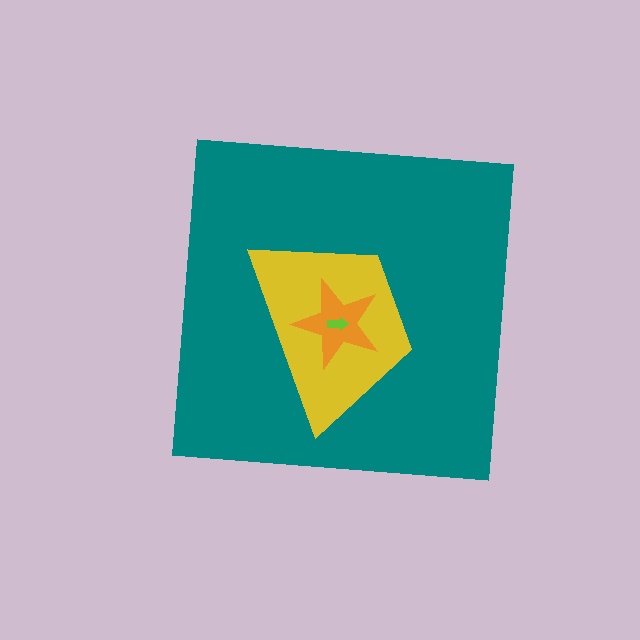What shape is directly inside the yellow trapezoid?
The orange star.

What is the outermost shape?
The teal square.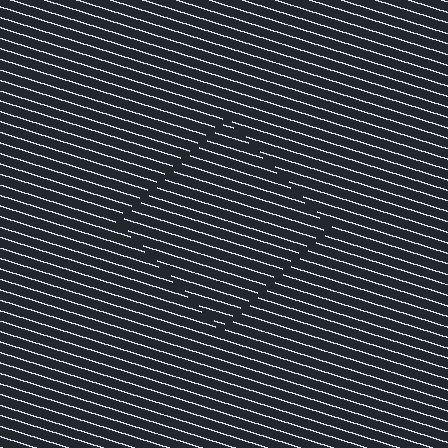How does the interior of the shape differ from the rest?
The interior of the shape contains the same grating, shifted by half a period — the contour is defined by the phase discontinuity where line-ends from the inner and outer gratings abut.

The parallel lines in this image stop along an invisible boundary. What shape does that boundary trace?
An illusory square. The interior of the shape contains the same grating, shifted by half a period — the contour is defined by the phase discontinuity where line-ends from the inner and outer gratings abut.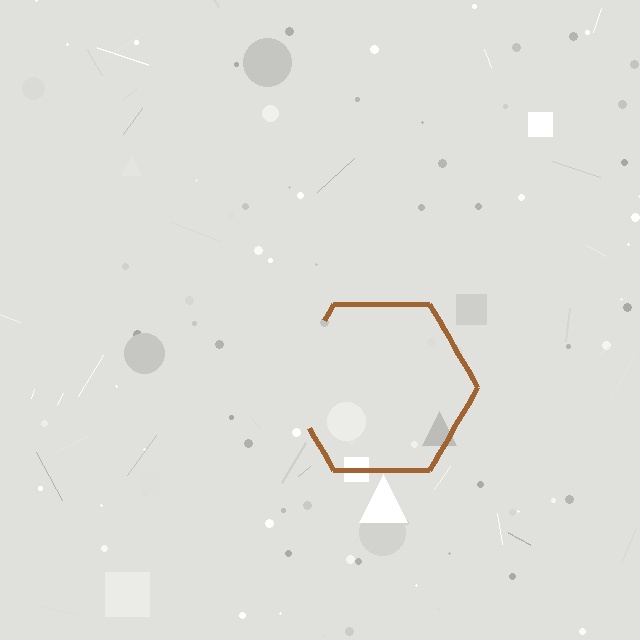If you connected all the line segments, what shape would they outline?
They would outline a hexagon.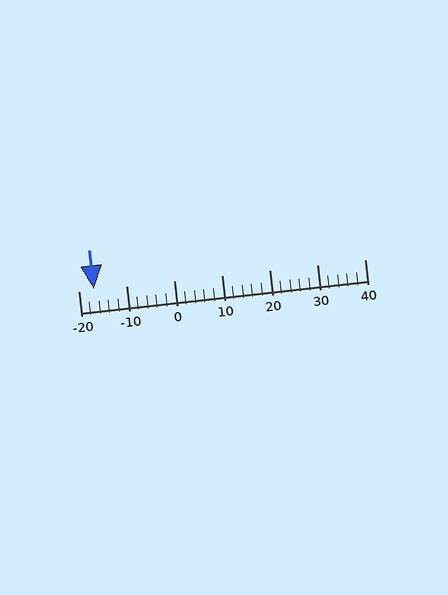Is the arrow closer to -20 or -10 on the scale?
The arrow is closer to -20.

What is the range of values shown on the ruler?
The ruler shows values from -20 to 40.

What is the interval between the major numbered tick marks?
The major tick marks are spaced 10 units apart.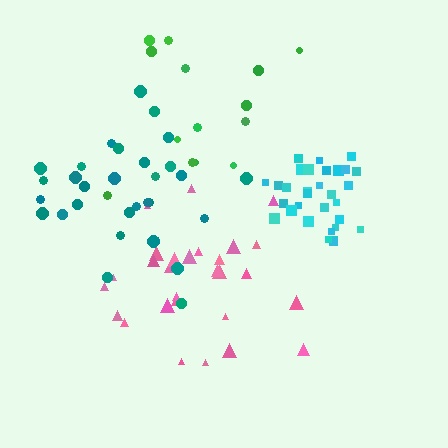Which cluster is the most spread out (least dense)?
Green.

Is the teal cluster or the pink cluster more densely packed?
Pink.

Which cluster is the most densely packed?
Cyan.